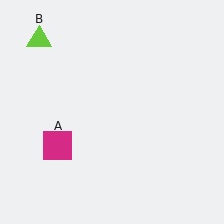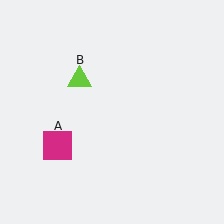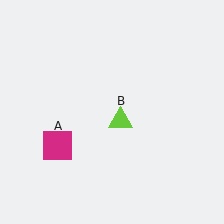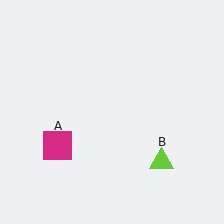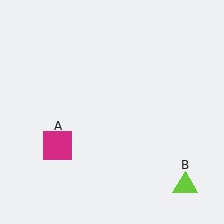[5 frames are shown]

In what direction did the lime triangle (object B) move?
The lime triangle (object B) moved down and to the right.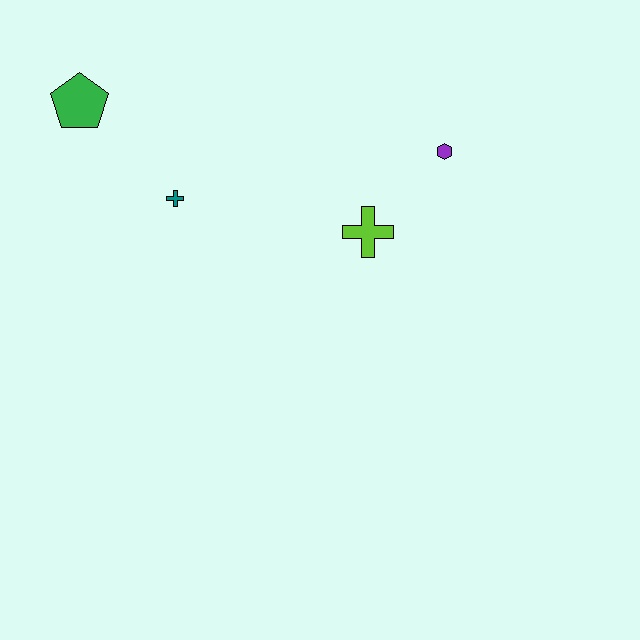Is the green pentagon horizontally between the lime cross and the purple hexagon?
No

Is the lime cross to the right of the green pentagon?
Yes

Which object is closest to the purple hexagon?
The lime cross is closest to the purple hexagon.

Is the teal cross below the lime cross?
No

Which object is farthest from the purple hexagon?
The green pentagon is farthest from the purple hexagon.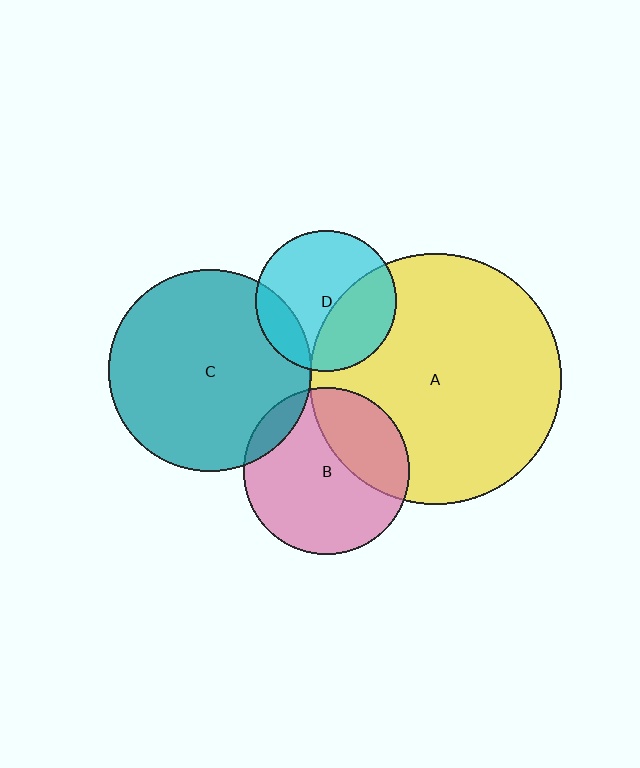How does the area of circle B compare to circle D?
Approximately 1.4 times.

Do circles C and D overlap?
Yes.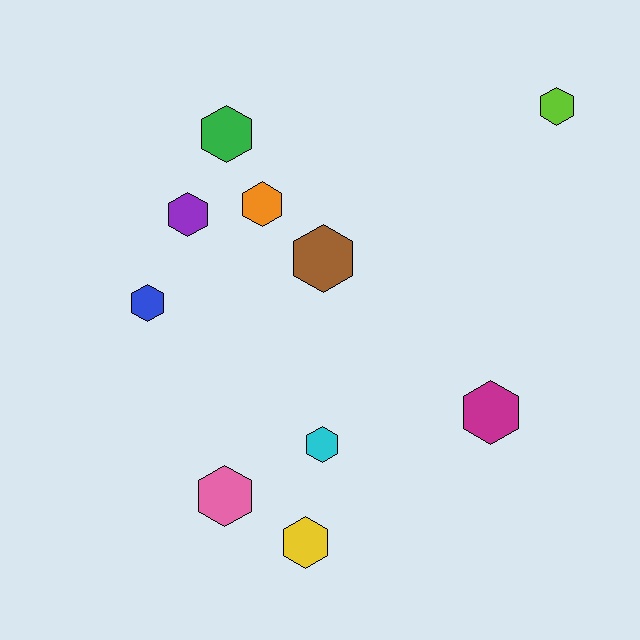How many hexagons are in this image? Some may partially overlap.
There are 10 hexagons.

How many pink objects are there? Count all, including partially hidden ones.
There is 1 pink object.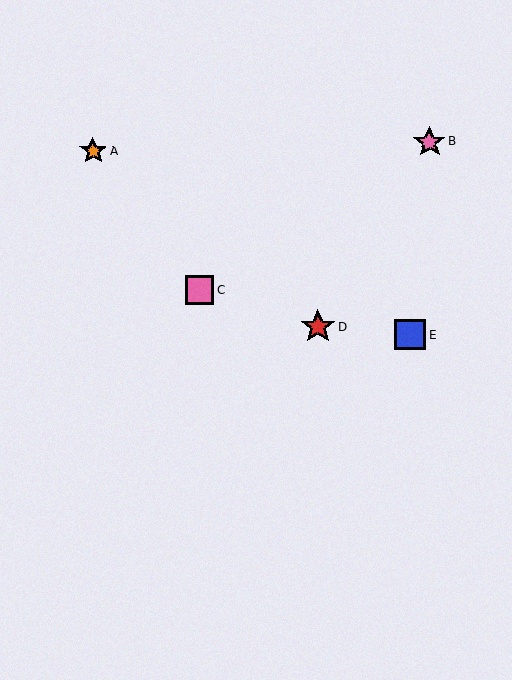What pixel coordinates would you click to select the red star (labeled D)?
Click at (318, 326) to select the red star D.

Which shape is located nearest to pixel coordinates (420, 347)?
The blue square (labeled E) at (410, 334) is nearest to that location.